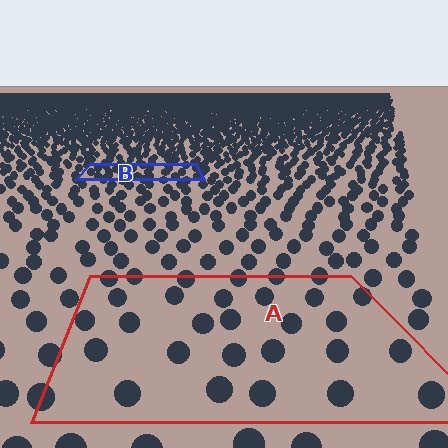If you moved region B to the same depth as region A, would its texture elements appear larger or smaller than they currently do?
They would appear larger. At a closer depth, the same texture elements are projected at a bigger on-screen size.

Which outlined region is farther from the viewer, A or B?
Region B is farther from the viewer — the texture elements inside it appear smaller and more densely packed.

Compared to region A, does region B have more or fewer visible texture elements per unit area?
Region B has more texture elements per unit area — they are packed more densely because it is farther away.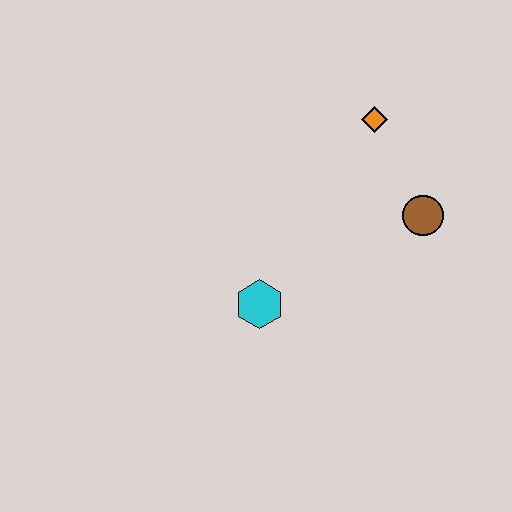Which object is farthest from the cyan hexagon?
The orange diamond is farthest from the cyan hexagon.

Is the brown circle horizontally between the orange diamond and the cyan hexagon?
No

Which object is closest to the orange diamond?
The brown circle is closest to the orange diamond.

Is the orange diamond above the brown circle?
Yes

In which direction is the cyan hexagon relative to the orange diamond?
The cyan hexagon is below the orange diamond.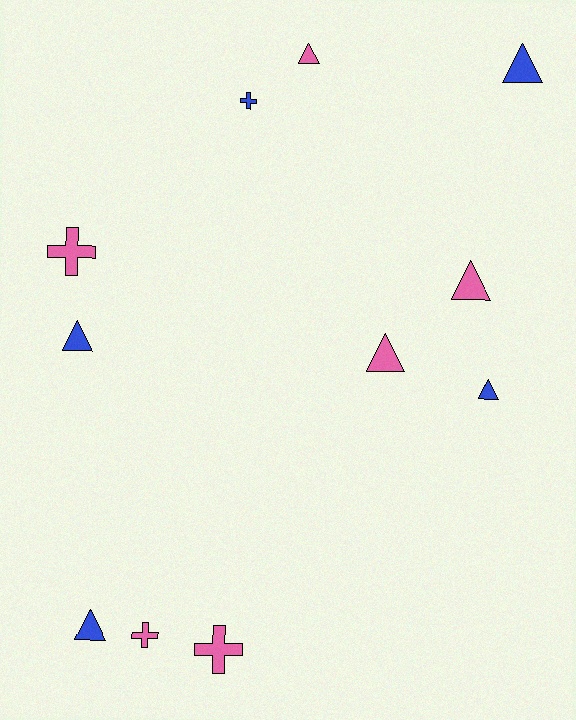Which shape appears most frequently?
Triangle, with 7 objects.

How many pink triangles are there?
There are 3 pink triangles.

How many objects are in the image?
There are 11 objects.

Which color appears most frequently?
Pink, with 6 objects.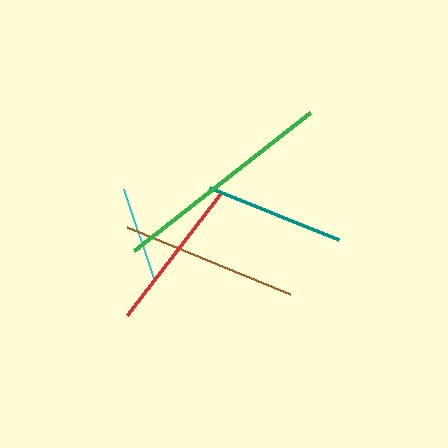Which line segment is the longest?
The green line is the longest at approximately 223 pixels.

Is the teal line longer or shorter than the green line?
The green line is longer than the teal line.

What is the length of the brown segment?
The brown segment is approximately 176 pixels long.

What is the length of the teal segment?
The teal segment is approximately 139 pixels long.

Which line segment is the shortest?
The cyan line is the shortest at approximately 97 pixels.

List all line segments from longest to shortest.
From longest to shortest: green, brown, red, teal, cyan.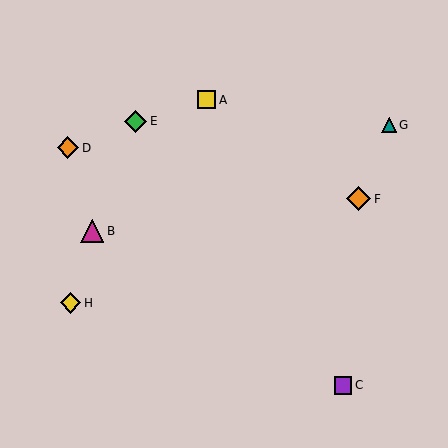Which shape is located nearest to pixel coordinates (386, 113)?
The teal triangle (labeled G) at (389, 125) is nearest to that location.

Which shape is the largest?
The orange diamond (labeled F) is the largest.